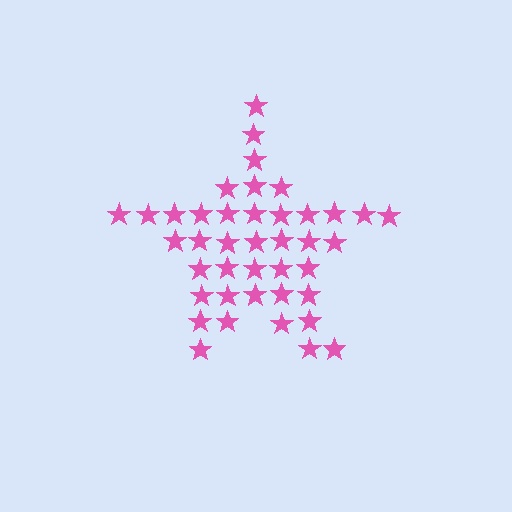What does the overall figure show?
The overall figure shows a star.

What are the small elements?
The small elements are stars.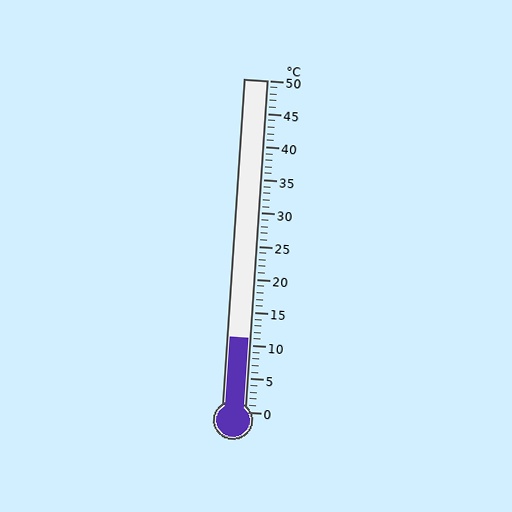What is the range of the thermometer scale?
The thermometer scale ranges from 0°C to 50°C.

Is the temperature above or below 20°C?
The temperature is below 20°C.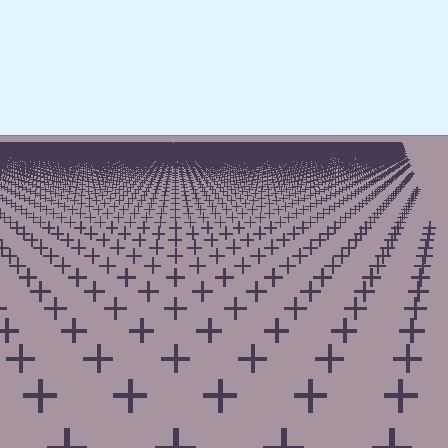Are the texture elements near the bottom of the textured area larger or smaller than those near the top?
Larger. Near the bottom, elements are closer to the viewer and appear at a bigger on-screen size.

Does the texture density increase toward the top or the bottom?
Density increases toward the top.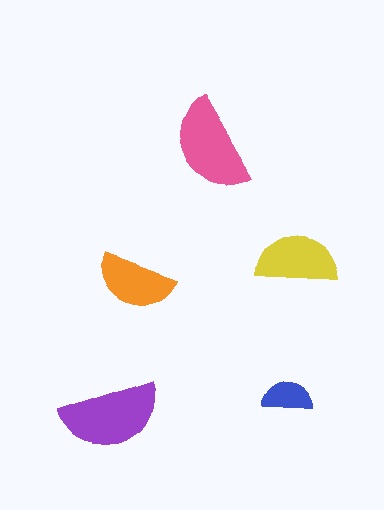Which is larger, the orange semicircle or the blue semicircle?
The orange one.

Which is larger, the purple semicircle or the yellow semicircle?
The purple one.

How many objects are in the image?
There are 5 objects in the image.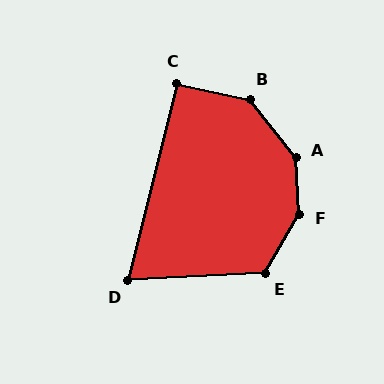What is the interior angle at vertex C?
Approximately 92 degrees (approximately right).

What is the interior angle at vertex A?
Approximately 145 degrees (obtuse).